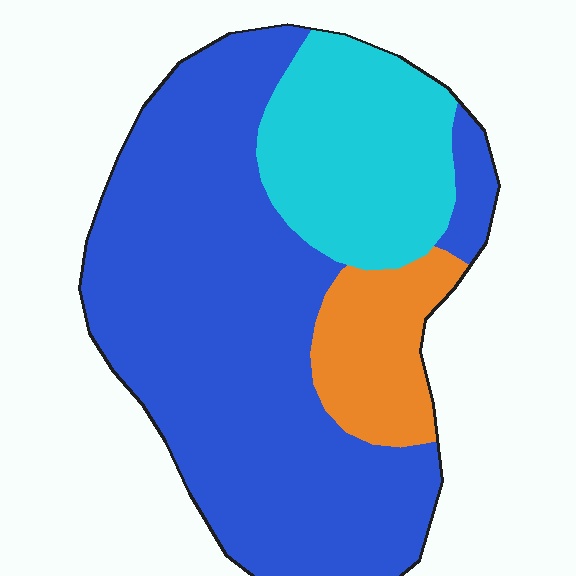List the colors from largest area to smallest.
From largest to smallest: blue, cyan, orange.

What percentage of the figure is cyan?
Cyan takes up less than a quarter of the figure.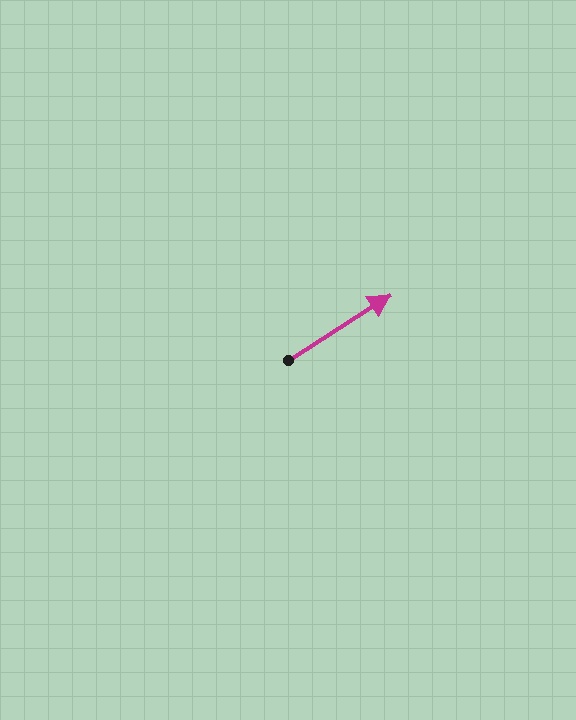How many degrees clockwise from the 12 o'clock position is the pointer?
Approximately 57 degrees.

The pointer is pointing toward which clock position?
Roughly 2 o'clock.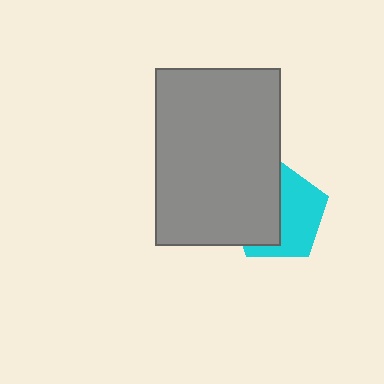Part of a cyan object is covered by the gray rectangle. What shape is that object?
It is a pentagon.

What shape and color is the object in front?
The object in front is a gray rectangle.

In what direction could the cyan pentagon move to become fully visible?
The cyan pentagon could move right. That would shift it out from behind the gray rectangle entirely.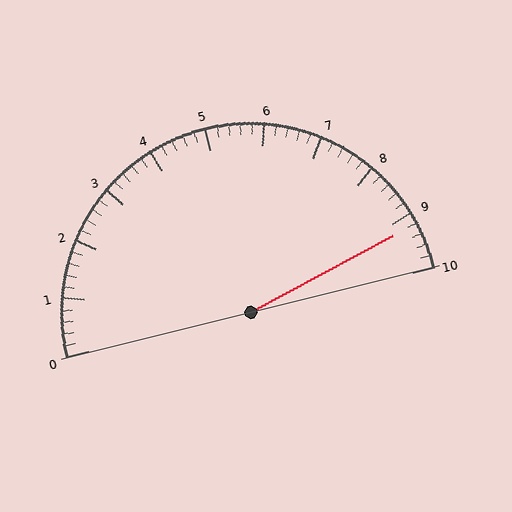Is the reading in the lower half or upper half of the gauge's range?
The reading is in the upper half of the range (0 to 10).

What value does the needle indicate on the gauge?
The needle indicates approximately 9.2.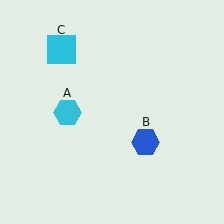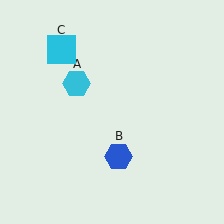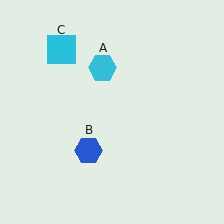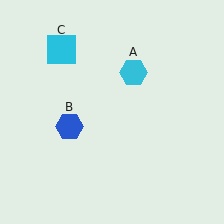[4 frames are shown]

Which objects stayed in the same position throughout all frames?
Cyan square (object C) remained stationary.